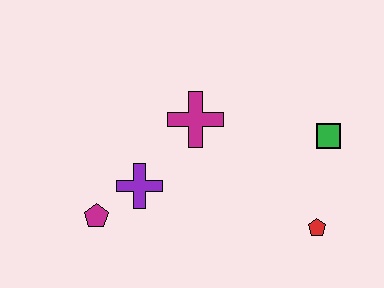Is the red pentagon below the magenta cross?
Yes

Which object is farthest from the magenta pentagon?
The green square is farthest from the magenta pentagon.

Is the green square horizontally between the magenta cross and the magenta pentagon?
No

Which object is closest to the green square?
The red pentagon is closest to the green square.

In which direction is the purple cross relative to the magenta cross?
The purple cross is below the magenta cross.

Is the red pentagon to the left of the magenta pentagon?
No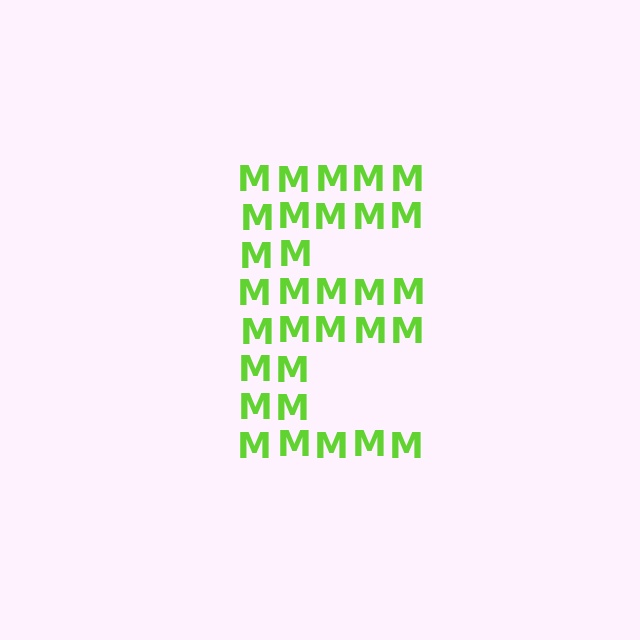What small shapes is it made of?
It is made of small letter M's.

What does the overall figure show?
The overall figure shows the letter E.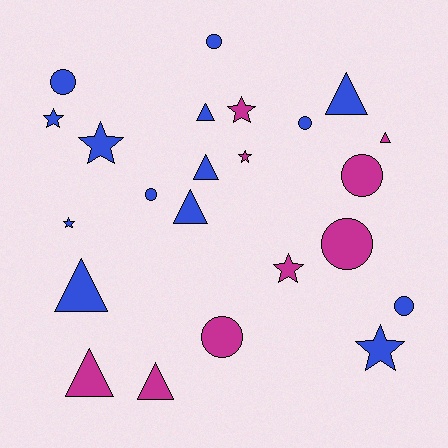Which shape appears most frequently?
Triangle, with 8 objects.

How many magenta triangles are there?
There are 3 magenta triangles.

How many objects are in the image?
There are 23 objects.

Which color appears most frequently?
Blue, with 14 objects.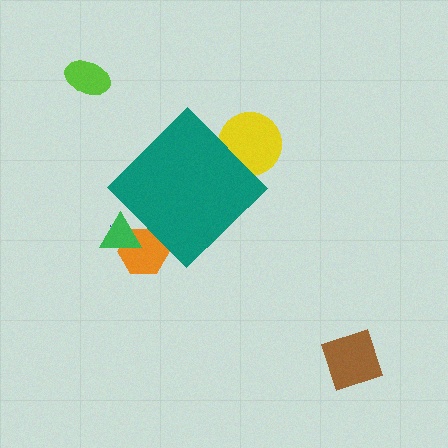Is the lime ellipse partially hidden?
No, the lime ellipse is fully visible.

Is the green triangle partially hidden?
Yes, the green triangle is partially hidden behind the teal diamond.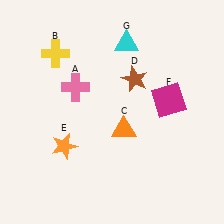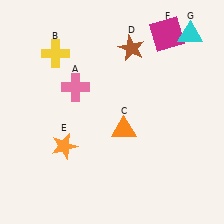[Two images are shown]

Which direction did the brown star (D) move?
The brown star (D) moved up.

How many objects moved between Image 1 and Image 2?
3 objects moved between the two images.